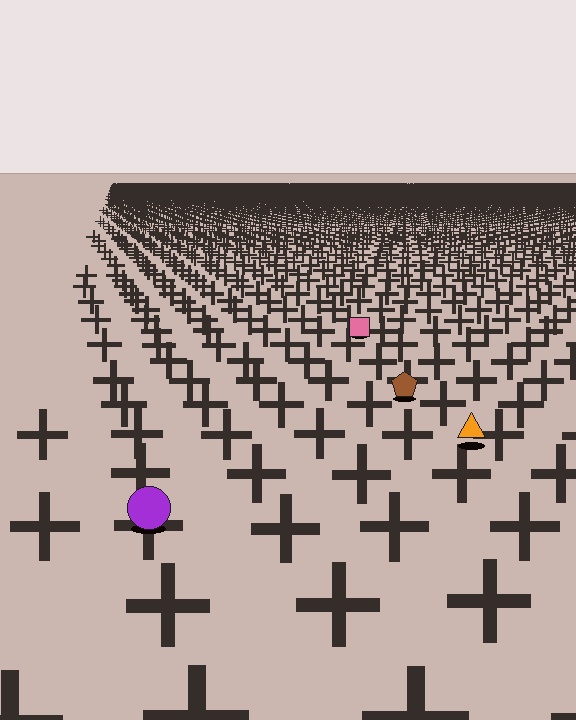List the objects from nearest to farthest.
From nearest to farthest: the purple circle, the orange triangle, the brown pentagon, the pink square.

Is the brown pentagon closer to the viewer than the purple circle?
No. The purple circle is closer — you can tell from the texture gradient: the ground texture is coarser near it.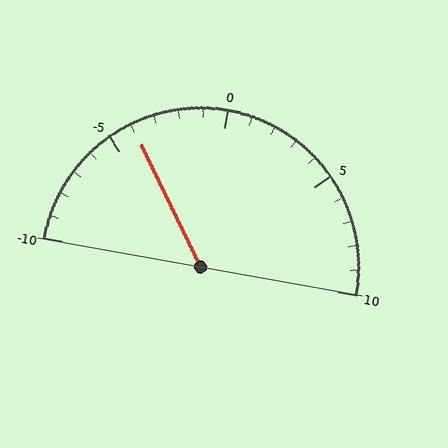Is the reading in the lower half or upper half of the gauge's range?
The reading is in the lower half of the range (-10 to 10).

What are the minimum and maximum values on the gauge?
The gauge ranges from -10 to 10.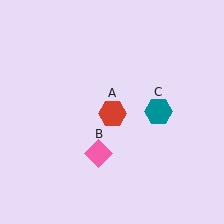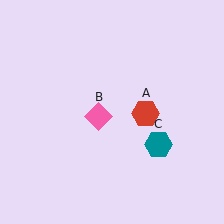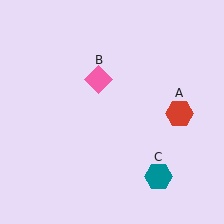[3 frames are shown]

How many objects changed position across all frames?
3 objects changed position: red hexagon (object A), pink diamond (object B), teal hexagon (object C).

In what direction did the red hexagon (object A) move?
The red hexagon (object A) moved right.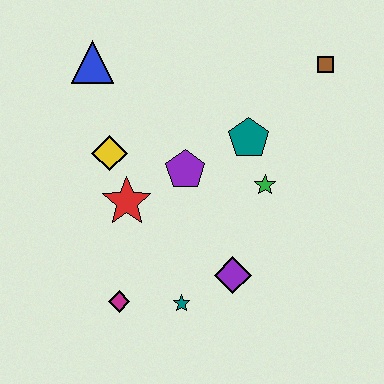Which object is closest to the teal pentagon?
The green star is closest to the teal pentagon.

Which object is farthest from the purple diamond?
The blue triangle is farthest from the purple diamond.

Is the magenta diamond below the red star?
Yes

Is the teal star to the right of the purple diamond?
No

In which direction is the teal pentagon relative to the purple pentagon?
The teal pentagon is to the right of the purple pentagon.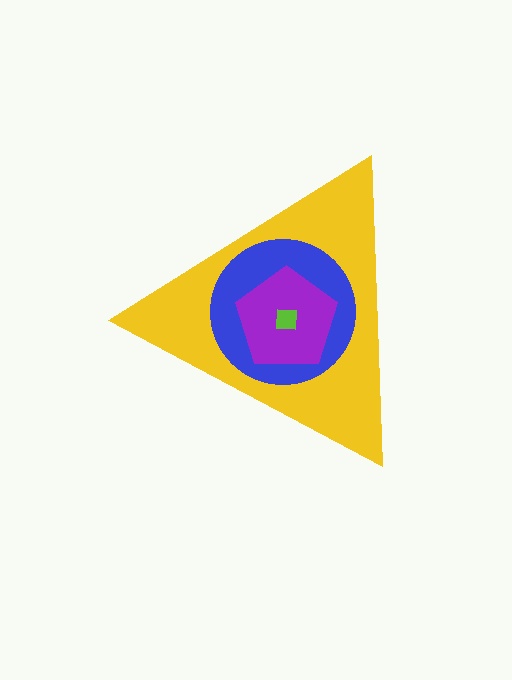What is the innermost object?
The lime square.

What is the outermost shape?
The yellow triangle.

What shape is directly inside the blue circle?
The purple pentagon.